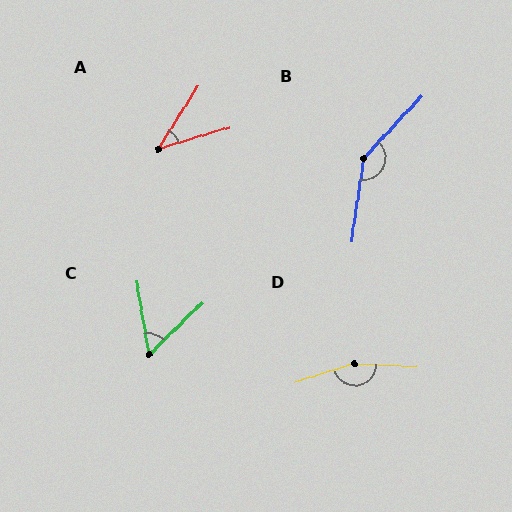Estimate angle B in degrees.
Approximately 145 degrees.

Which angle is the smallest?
A, at approximately 41 degrees.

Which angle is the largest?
D, at approximately 160 degrees.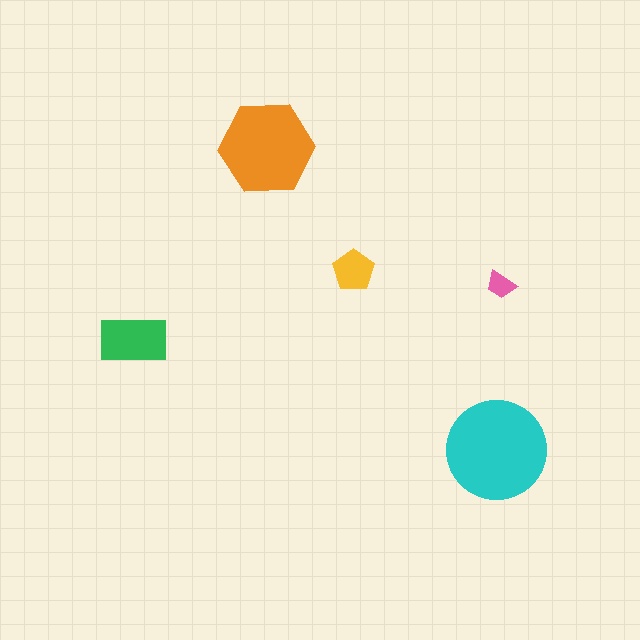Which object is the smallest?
The pink trapezoid.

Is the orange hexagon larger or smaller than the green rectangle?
Larger.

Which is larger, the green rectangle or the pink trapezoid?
The green rectangle.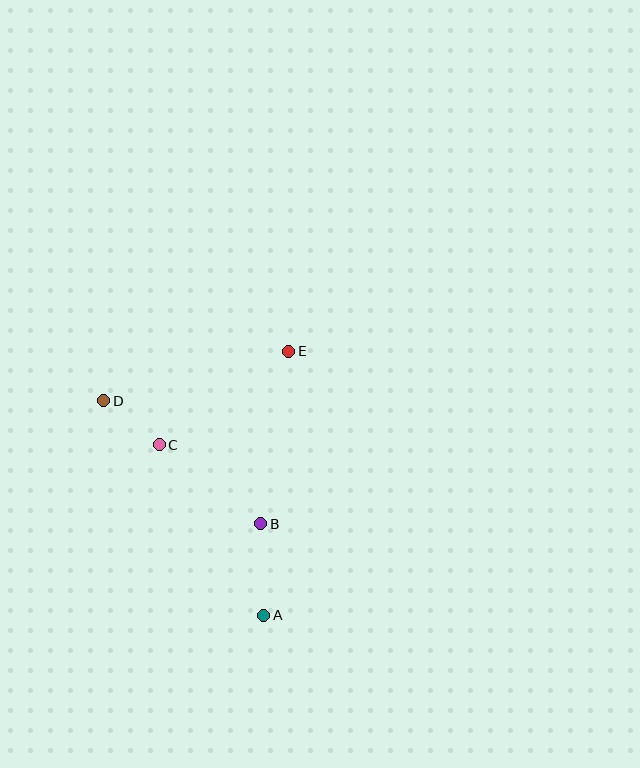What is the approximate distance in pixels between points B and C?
The distance between B and C is approximately 129 pixels.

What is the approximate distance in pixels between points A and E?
The distance between A and E is approximately 265 pixels.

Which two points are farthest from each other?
Points A and D are farthest from each other.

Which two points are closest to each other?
Points C and D are closest to each other.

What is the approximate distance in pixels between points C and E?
The distance between C and E is approximately 160 pixels.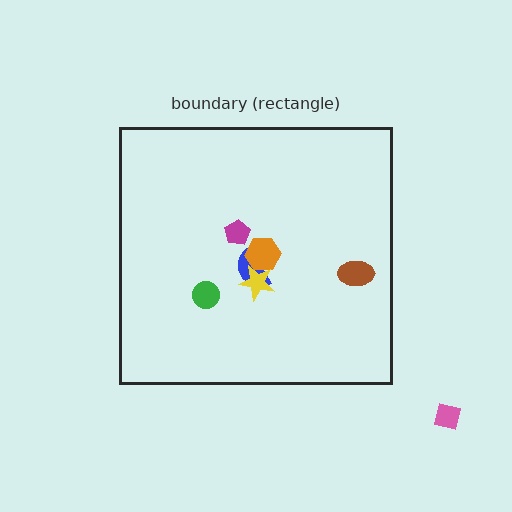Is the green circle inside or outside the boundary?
Inside.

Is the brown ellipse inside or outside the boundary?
Inside.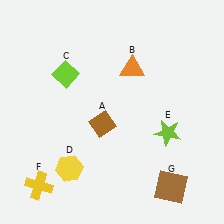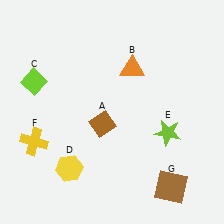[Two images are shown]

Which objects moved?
The objects that moved are: the lime diamond (C), the yellow cross (F).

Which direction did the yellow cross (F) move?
The yellow cross (F) moved up.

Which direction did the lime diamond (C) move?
The lime diamond (C) moved left.